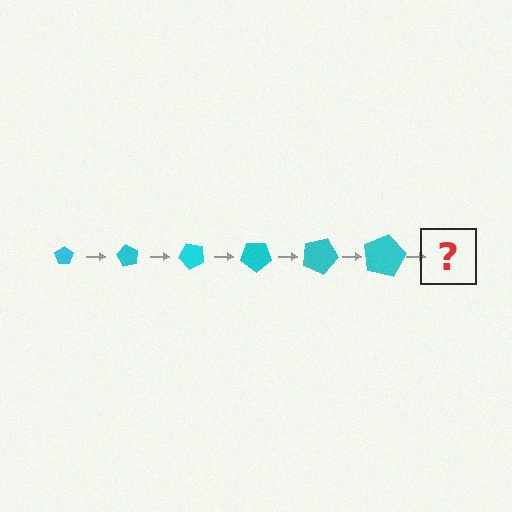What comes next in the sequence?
The next element should be a pentagon, larger than the previous one and rotated 360 degrees from the start.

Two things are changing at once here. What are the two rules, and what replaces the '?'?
The two rules are that the pentagon grows larger each step and it rotates 60 degrees each step. The '?' should be a pentagon, larger than the previous one and rotated 360 degrees from the start.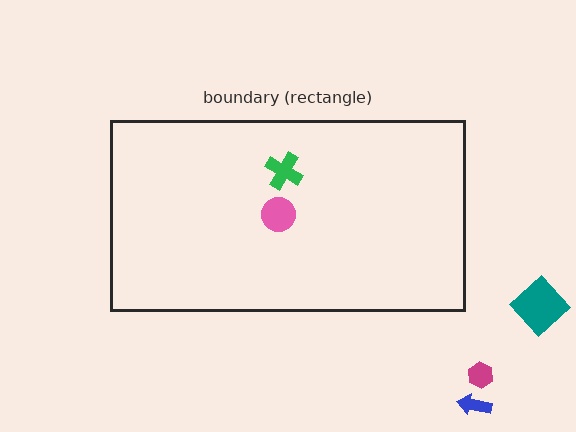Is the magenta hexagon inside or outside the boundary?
Outside.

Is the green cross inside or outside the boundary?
Inside.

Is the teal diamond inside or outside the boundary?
Outside.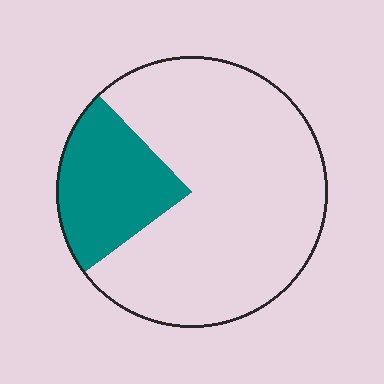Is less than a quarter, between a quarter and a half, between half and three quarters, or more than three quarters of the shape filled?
Less than a quarter.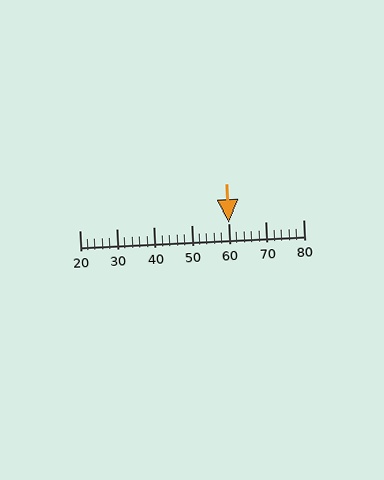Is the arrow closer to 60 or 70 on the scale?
The arrow is closer to 60.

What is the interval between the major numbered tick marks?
The major tick marks are spaced 10 units apart.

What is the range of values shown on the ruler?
The ruler shows values from 20 to 80.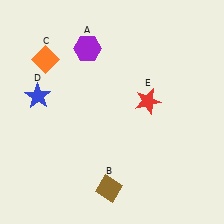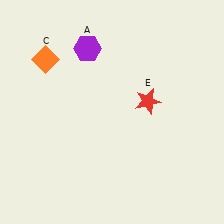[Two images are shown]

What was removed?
The brown diamond (B), the blue star (D) were removed in Image 2.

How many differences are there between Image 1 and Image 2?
There are 2 differences between the two images.